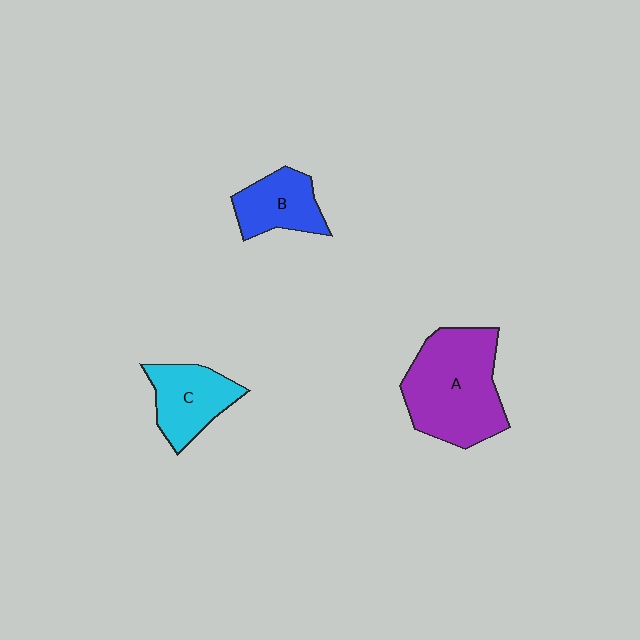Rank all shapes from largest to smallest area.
From largest to smallest: A (purple), C (cyan), B (blue).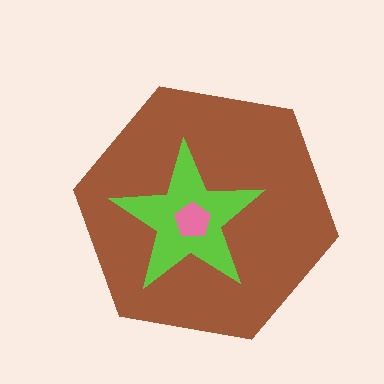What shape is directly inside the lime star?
The pink pentagon.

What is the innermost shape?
The pink pentagon.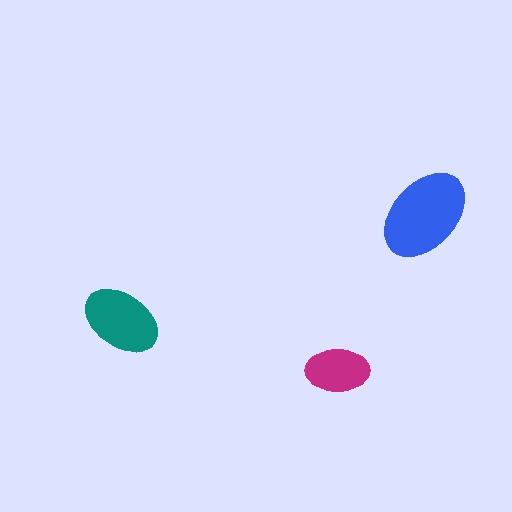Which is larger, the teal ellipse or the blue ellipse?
The blue one.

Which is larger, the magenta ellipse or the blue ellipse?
The blue one.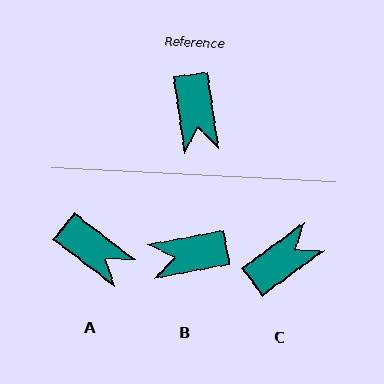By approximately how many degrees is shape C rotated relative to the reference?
Approximately 118 degrees counter-clockwise.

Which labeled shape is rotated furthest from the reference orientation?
C, about 118 degrees away.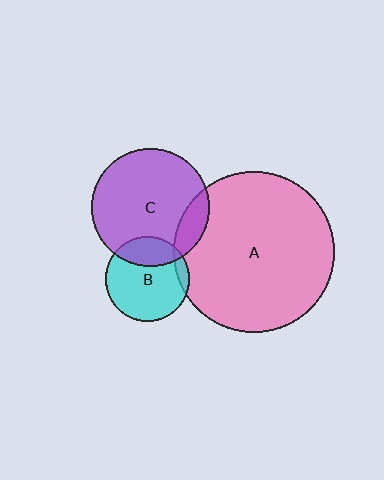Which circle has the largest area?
Circle A (pink).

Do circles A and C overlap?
Yes.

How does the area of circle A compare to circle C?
Approximately 1.9 times.